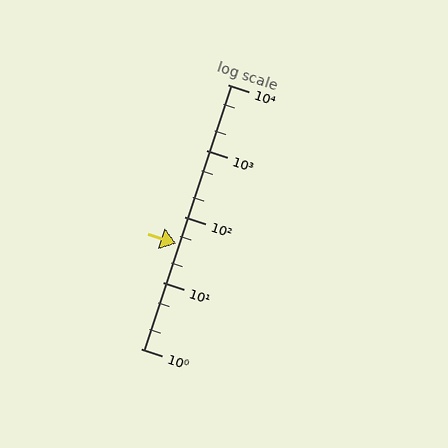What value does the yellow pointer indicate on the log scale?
The pointer indicates approximately 39.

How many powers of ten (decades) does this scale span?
The scale spans 4 decades, from 1 to 10000.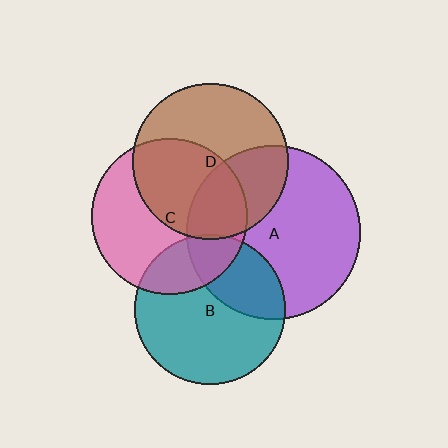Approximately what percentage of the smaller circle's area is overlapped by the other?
Approximately 25%.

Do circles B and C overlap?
Yes.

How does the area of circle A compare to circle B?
Approximately 1.3 times.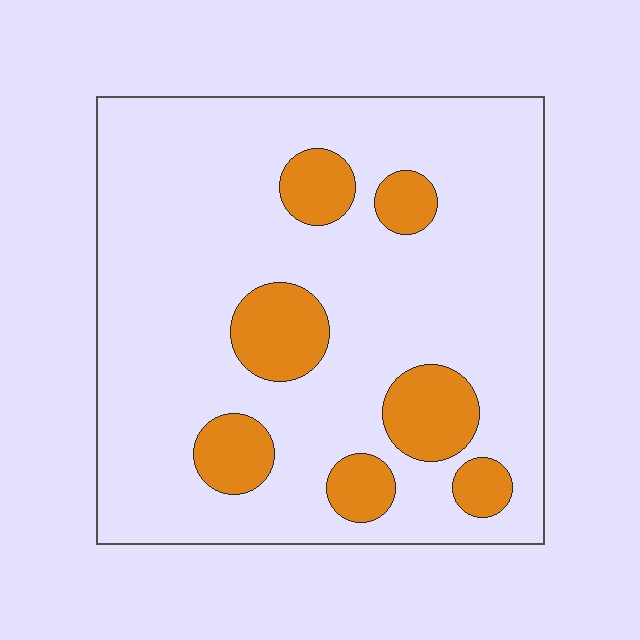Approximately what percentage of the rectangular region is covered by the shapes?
Approximately 20%.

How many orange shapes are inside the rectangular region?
7.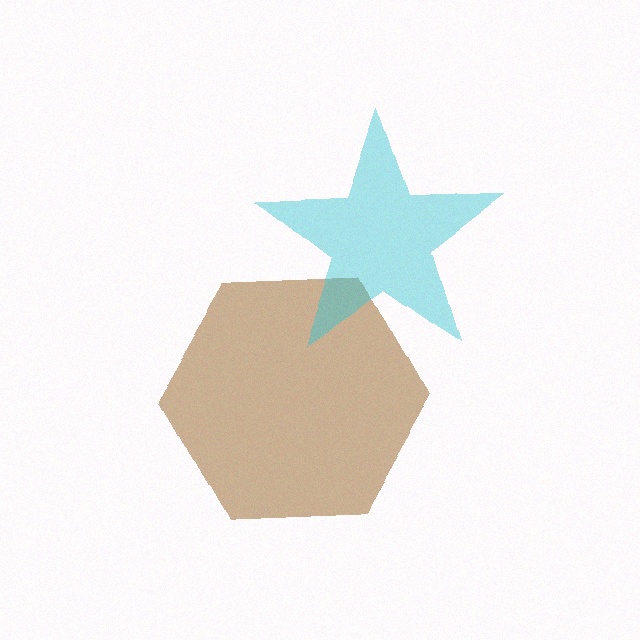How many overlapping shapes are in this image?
There are 2 overlapping shapes in the image.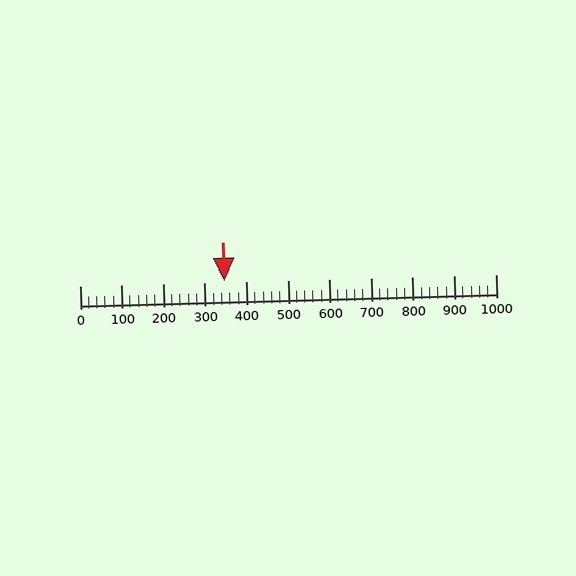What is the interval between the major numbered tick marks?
The major tick marks are spaced 100 units apart.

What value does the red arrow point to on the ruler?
The red arrow points to approximately 347.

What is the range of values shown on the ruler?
The ruler shows values from 0 to 1000.